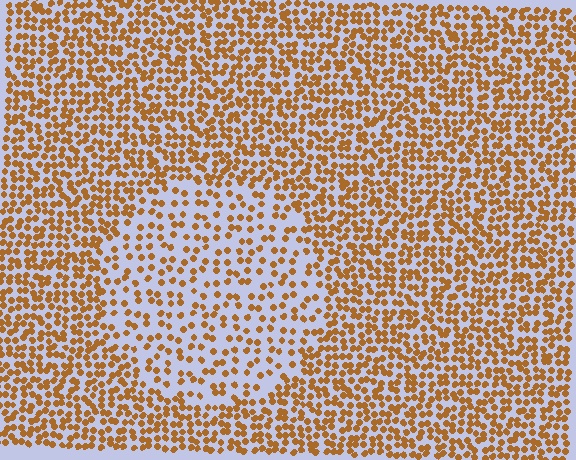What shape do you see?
I see a circle.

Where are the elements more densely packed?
The elements are more densely packed outside the circle boundary.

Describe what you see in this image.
The image contains small brown elements arranged at two different densities. A circle-shaped region is visible where the elements are less densely packed than the surrounding area.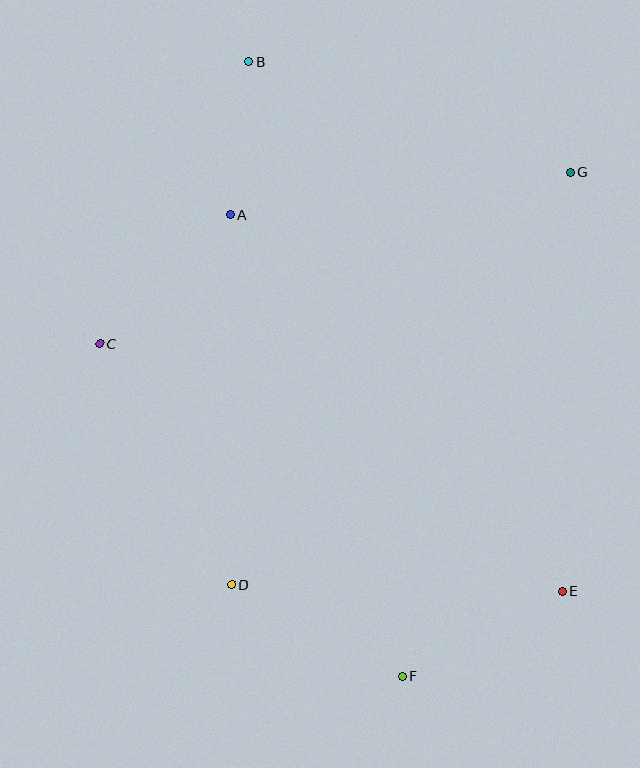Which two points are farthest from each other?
Points B and F are farthest from each other.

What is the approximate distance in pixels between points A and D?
The distance between A and D is approximately 370 pixels.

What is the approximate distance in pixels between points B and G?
The distance between B and G is approximately 340 pixels.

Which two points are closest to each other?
Points A and B are closest to each other.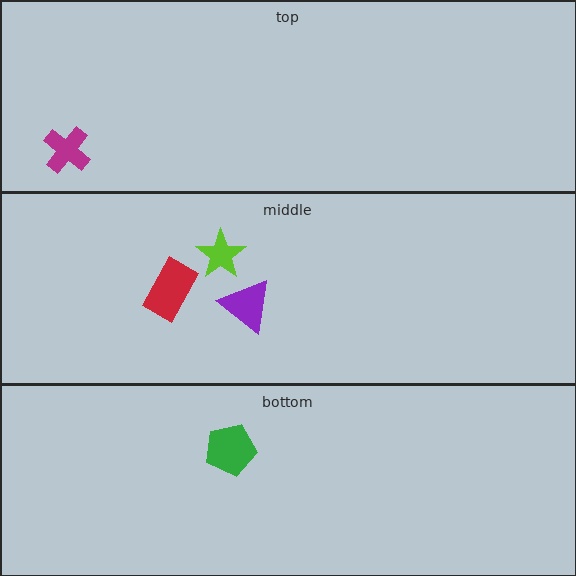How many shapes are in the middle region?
3.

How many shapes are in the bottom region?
1.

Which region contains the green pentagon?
The bottom region.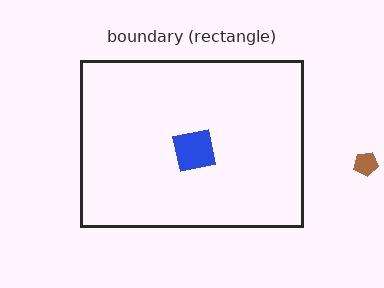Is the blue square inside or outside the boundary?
Inside.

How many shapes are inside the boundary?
1 inside, 1 outside.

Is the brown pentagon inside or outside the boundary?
Outside.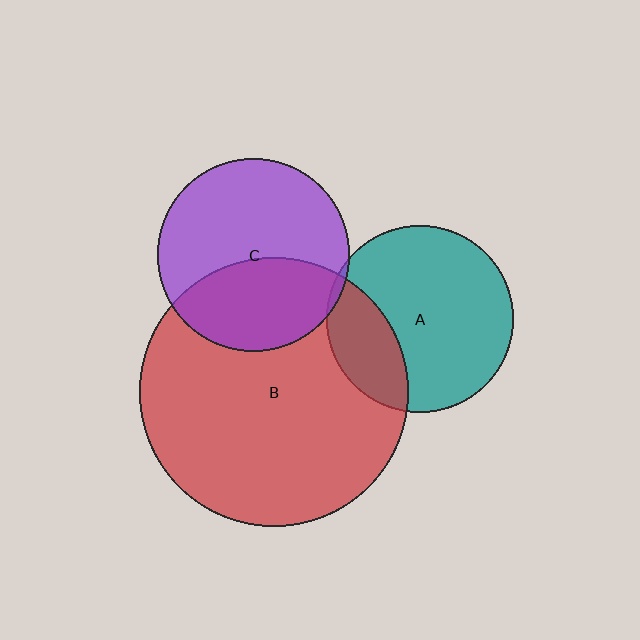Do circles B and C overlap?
Yes.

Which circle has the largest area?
Circle B (red).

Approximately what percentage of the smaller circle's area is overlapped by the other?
Approximately 40%.